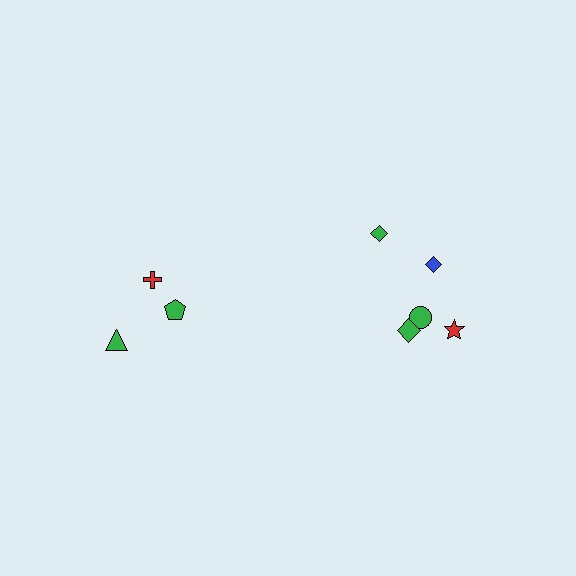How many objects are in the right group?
There are 5 objects.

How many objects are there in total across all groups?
There are 8 objects.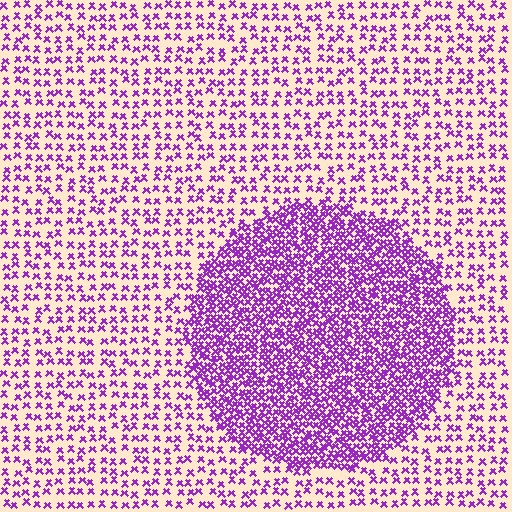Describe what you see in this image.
The image contains small purple elements arranged at two different densities. A circle-shaped region is visible where the elements are more densely packed than the surrounding area.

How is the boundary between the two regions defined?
The boundary is defined by a change in element density (approximately 2.5x ratio). All elements are the same color, size, and shape.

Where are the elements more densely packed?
The elements are more densely packed inside the circle boundary.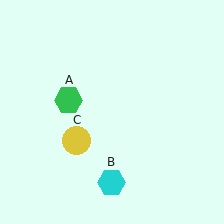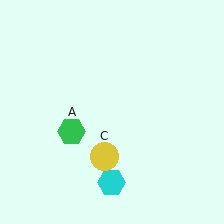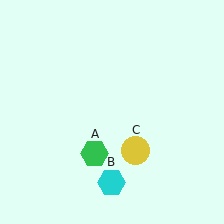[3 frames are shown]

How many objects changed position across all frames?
2 objects changed position: green hexagon (object A), yellow circle (object C).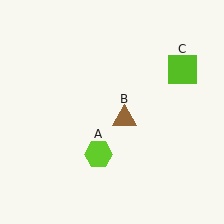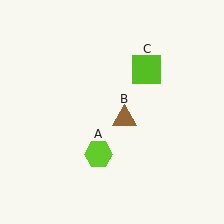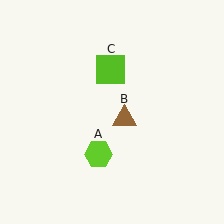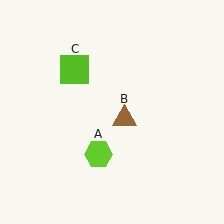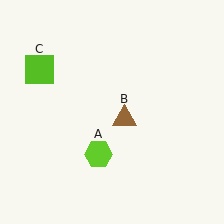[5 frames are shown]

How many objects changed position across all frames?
1 object changed position: lime square (object C).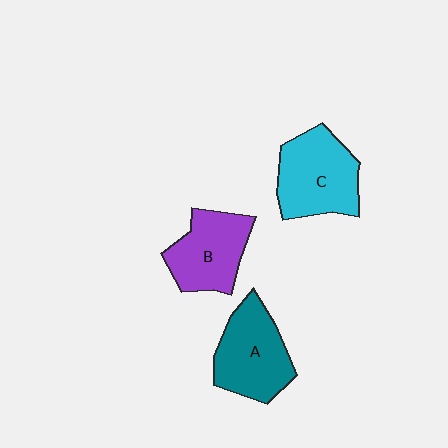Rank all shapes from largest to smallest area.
From largest to smallest: C (cyan), A (teal), B (purple).